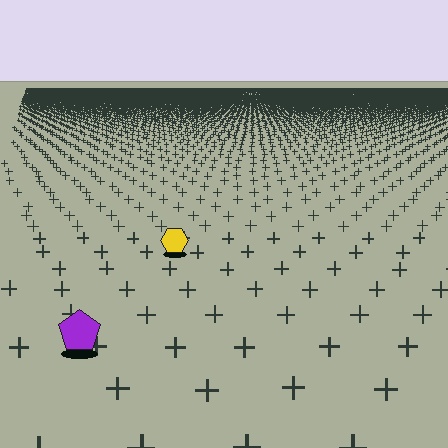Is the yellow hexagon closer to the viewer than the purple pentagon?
No. The purple pentagon is closer — you can tell from the texture gradient: the ground texture is coarser near it.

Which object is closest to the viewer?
The purple pentagon is closest. The texture marks near it are larger and more spread out.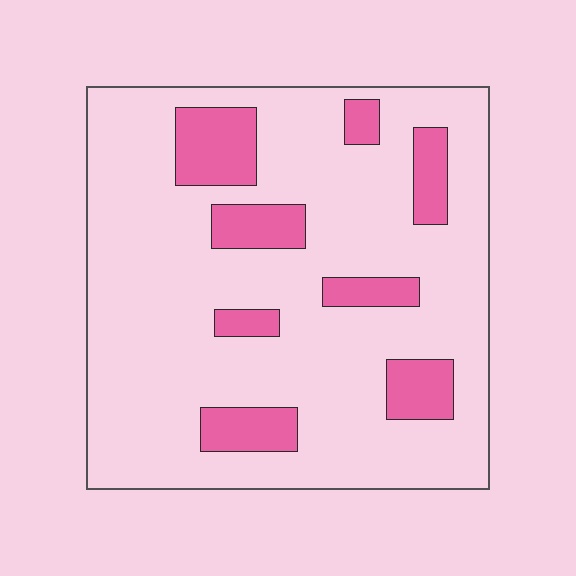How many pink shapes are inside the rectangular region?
8.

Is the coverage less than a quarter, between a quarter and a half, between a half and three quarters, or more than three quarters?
Less than a quarter.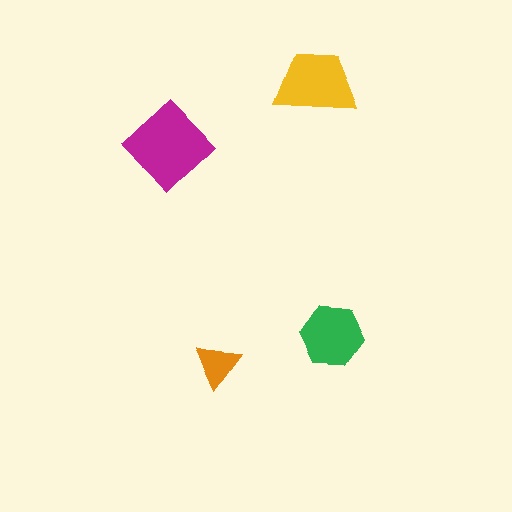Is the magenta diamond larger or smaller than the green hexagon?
Larger.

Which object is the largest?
The magenta diamond.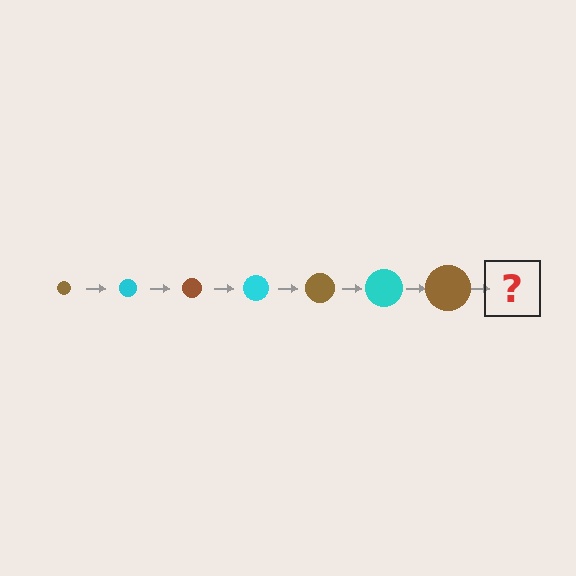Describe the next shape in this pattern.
It should be a cyan circle, larger than the previous one.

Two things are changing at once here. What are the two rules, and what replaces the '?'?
The two rules are that the circle grows larger each step and the color cycles through brown and cyan. The '?' should be a cyan circle, larger than the previous one.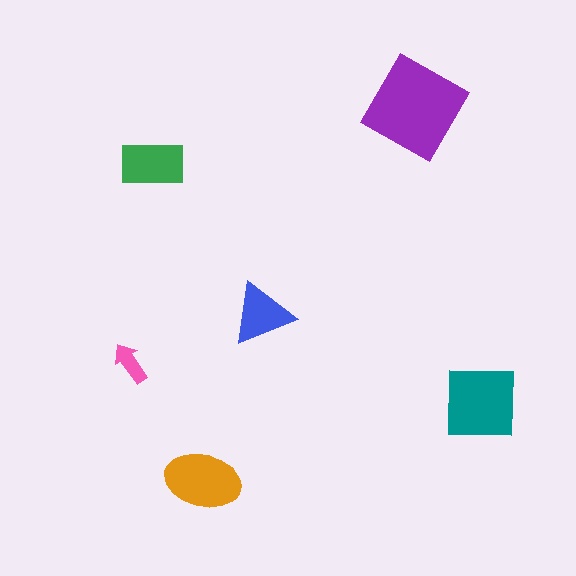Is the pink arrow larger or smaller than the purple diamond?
Smaller.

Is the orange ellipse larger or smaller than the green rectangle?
Larger.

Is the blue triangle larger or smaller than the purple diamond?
Smaller.